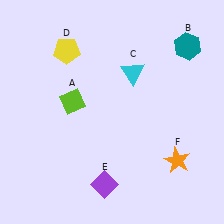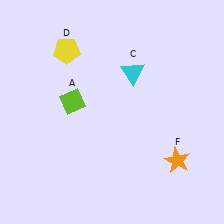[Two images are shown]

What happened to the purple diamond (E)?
The purple diamond (E) was removed in Image 2. It was in the bottom-left area of Image 1.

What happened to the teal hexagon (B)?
The teal hexagon (B) was removed in Image 2. It was in the top-right area of Image 1.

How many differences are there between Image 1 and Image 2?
There are 2 differences between the two images.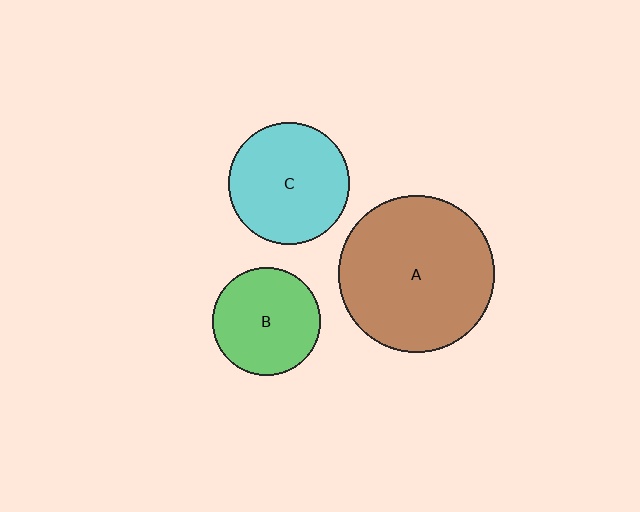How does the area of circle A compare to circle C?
Approximately 1.7 times.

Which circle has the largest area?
Circle A (brown).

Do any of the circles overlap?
No, none of the circles overlap.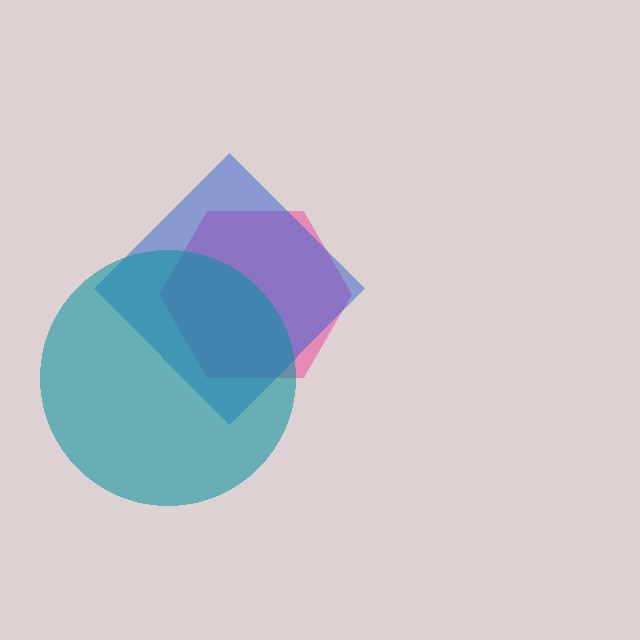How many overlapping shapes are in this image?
There are 3 overlapping shapes in the image.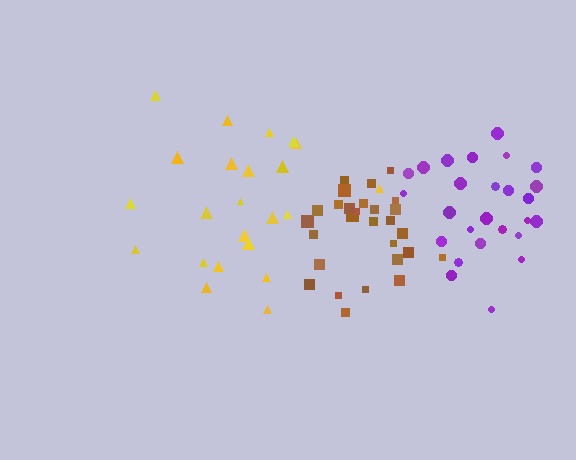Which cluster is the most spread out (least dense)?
Yellow.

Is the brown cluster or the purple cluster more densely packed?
Brown.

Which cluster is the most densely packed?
Brown.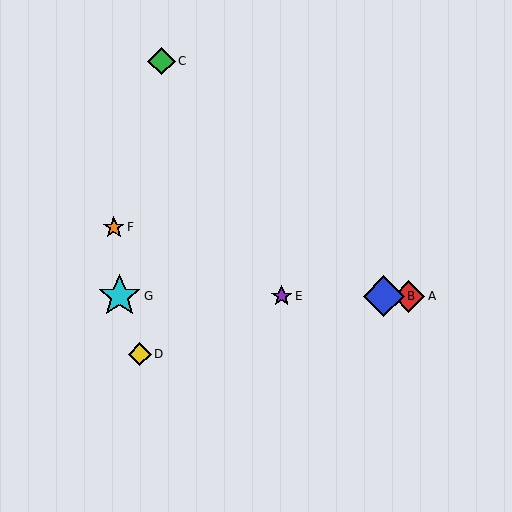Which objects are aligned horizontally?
Objects A, B, E, G are aligned horizontally.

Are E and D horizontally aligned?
No, E is at y≈296 and D is at y≈354.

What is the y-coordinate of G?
Object G is at y≈296.